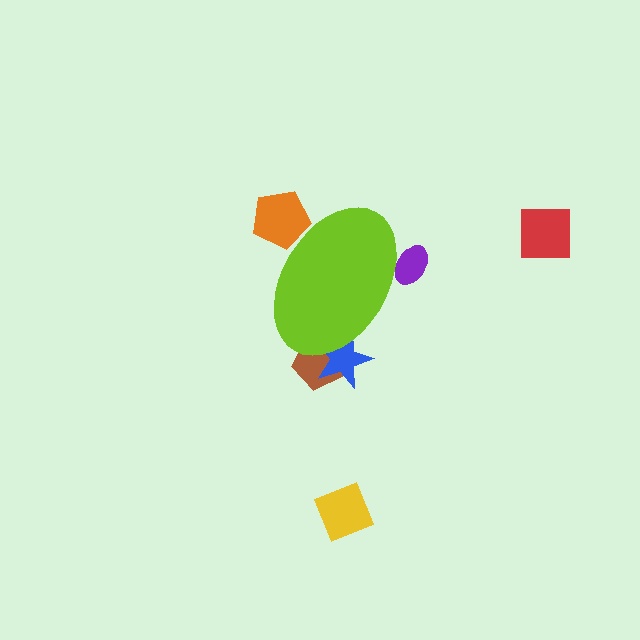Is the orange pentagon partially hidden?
Yes, the orange pentagon is partially hidden behind the lime ellipse.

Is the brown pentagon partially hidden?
Yes, the brown pentagon is partially hidden behind the lime ellipse.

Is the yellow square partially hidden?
No, the yellow square is fully visible.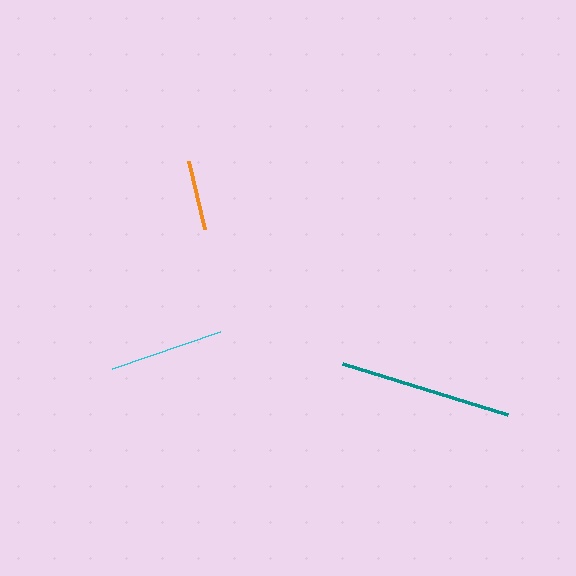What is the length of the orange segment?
The orange segment is approximately 70 pixels long.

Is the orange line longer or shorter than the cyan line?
The cyan line is longer than the orange line.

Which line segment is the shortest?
The orange line is the shortest at approximately 70 pixels.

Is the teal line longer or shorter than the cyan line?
The teal line is longer than the cyan line.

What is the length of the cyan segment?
The cyan segment is approximately 115 pixels long.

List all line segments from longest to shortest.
From longest to shortest: teal, cyan, orange.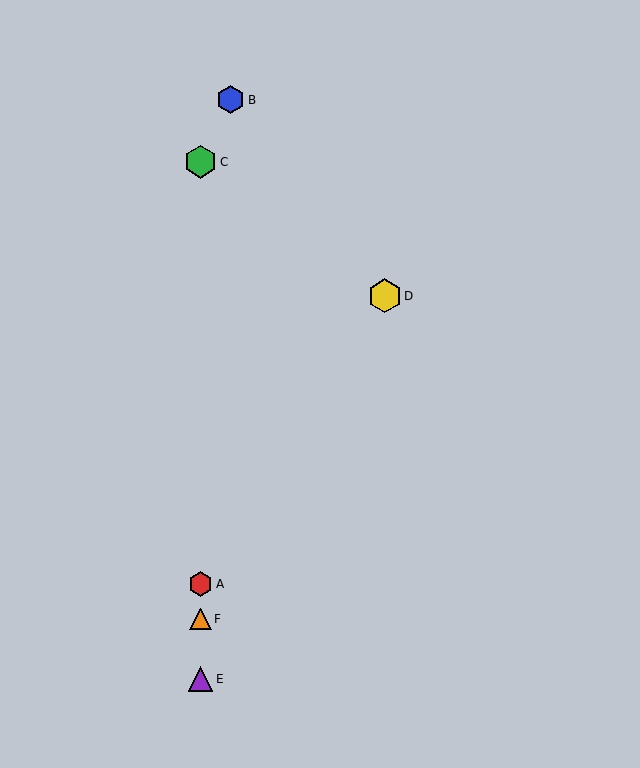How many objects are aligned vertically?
4 objects (A, C, E, F) are aligned vertically.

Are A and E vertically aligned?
Yes, both are at x≈200.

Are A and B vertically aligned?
No, A is at x≈200 and B is at x≈231.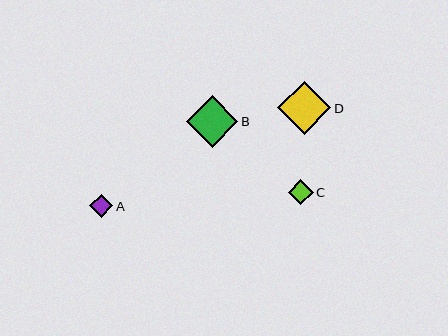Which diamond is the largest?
Diamond D is the largest with a size of approximately 53 pixels.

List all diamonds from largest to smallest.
From largest to smallest: D, B, C, A.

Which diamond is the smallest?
Diamond A is the smallest with a size of approximately 23 pixels.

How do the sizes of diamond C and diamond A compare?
Diamond C and diamond A are approximately the same size.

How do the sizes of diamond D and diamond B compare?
Diamond D and diamond B are approximately the same size.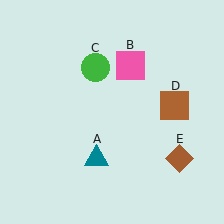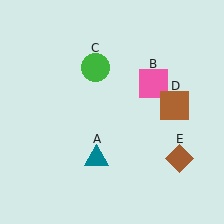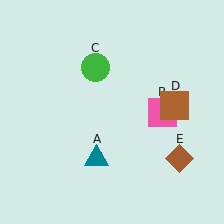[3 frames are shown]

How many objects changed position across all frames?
1 object changed position: pink square (object B).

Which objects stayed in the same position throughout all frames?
Teal triangle (object A) and green circle (object C) and brown square (object D) and brown diamond (object E) remained stationary.